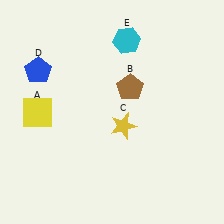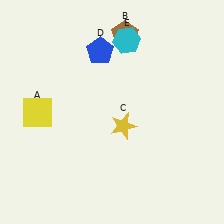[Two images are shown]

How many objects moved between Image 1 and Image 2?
2 objects moved between the two images.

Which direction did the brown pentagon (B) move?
The brown pentagon (B) moved up.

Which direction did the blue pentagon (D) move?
The blue pentagon (D) moved right.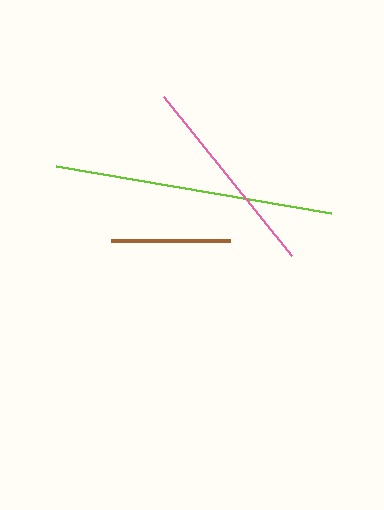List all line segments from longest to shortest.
From longest to shortest: lime, pink, brown.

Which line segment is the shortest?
The brown line is the shortest at approximately 120 pixels.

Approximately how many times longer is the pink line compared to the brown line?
The pink line is approximately 1.7 times the length of the brown line.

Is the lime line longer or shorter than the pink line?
The lime line is longer than the pink line.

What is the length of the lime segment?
The lime segment is approximately 279 pixels long.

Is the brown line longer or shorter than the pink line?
The pink line is longer than the brown line.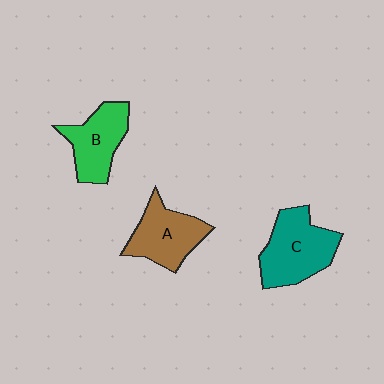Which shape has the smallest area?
Shape B (green).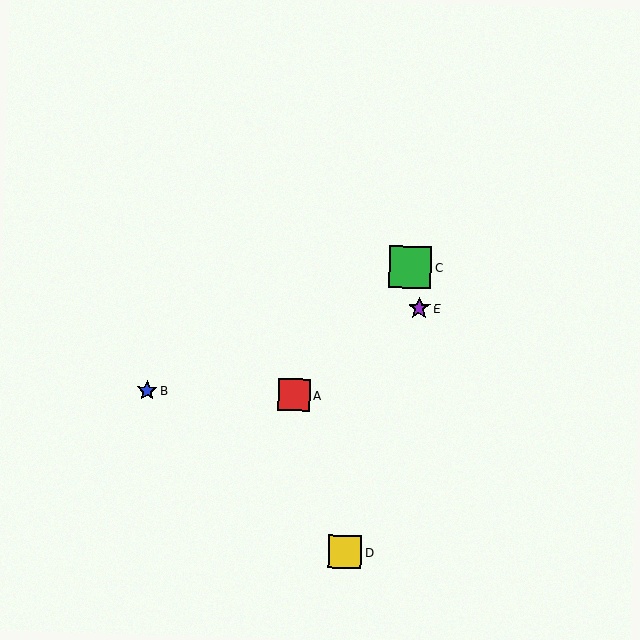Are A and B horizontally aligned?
Yes, both are at y≈395.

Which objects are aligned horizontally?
Objects A, B are aligned horizontally.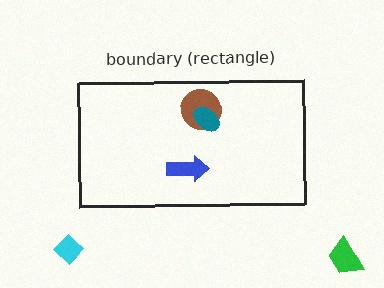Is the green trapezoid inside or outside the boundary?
Outside.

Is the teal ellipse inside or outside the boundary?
Inside.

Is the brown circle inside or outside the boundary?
Inside.